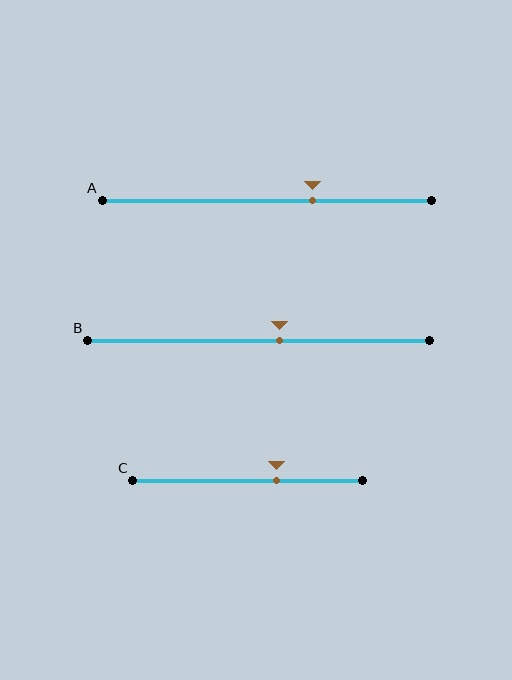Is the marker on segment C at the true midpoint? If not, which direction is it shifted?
No, the marker on segment C is shifted to the right by about 13% of the segment length.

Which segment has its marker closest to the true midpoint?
Segment B has its marker closest to the true midpoint.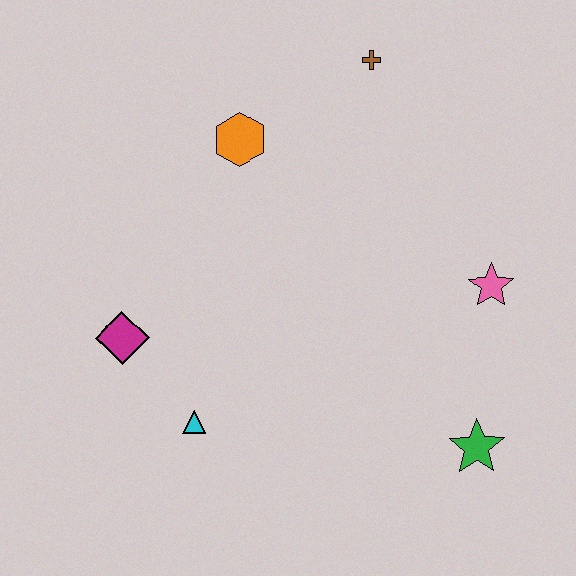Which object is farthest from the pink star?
The magenta diamond is farthest from the pink star.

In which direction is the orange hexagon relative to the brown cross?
The orange hexagon is to the left of the brown cross.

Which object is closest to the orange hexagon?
The brown cross is closest to the orange hexagon.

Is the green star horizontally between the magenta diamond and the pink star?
Yes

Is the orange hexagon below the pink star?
No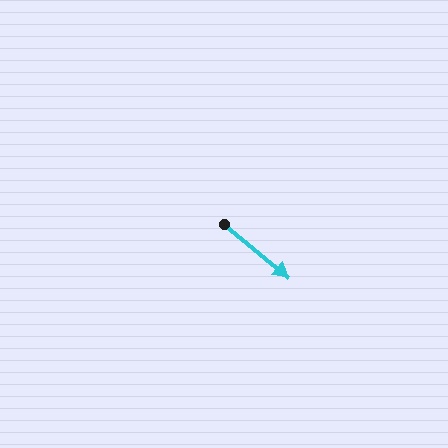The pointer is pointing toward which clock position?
Roughly 4 o'clock.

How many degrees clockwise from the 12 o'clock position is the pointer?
Approximately 129 degrees.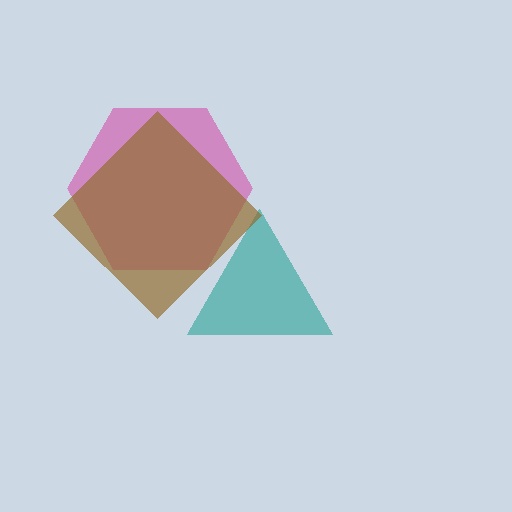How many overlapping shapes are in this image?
There are 3 overlapping shapes in the image.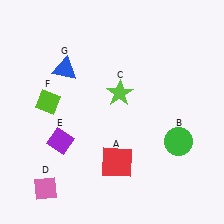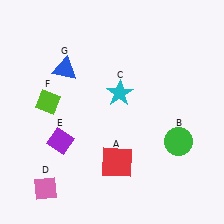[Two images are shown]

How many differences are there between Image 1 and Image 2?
There is 1 difference between the two images.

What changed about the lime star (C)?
In Image 1, C is lime. In Image 2, it changed to cyan.